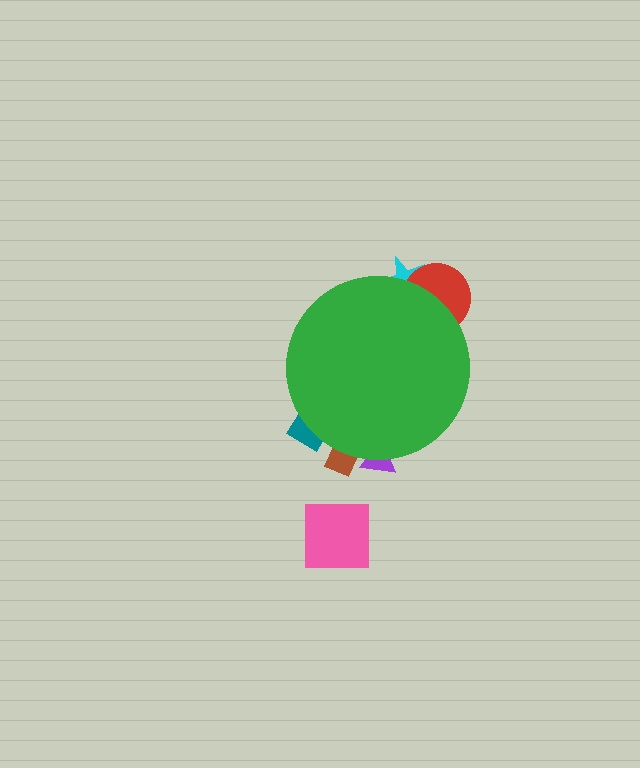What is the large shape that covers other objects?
A green circle.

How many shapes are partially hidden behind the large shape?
5 shapes are partially hidden.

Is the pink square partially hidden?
No, the pink square is fully visible.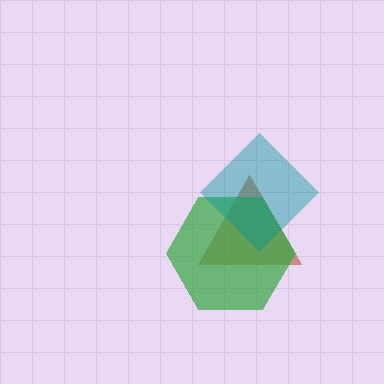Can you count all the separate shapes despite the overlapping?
Yes, there are 3 separate shapes.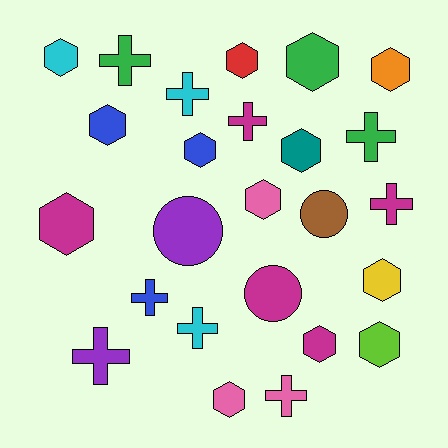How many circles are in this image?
There are 3 circles.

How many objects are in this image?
There are 25 objects.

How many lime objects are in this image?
There is 1 lime object.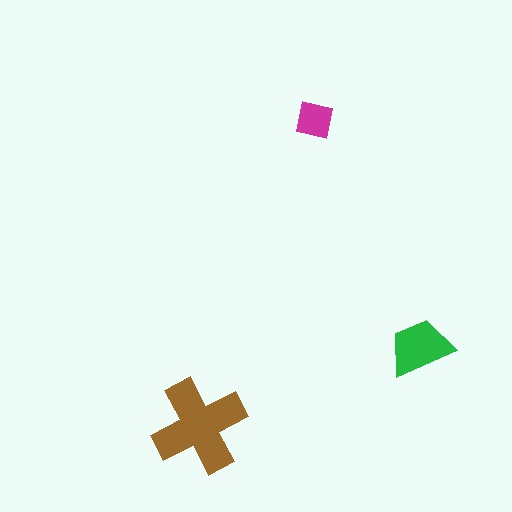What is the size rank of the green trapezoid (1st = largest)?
2nd.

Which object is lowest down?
The brown cross is bottommost.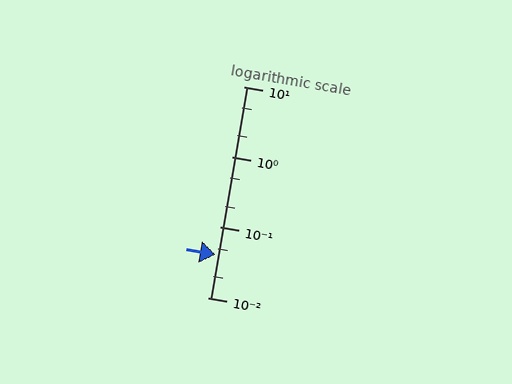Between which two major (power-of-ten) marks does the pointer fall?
The pointer is between 0.01 and 0.1.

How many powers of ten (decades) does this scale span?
The scale spans 3 decades, from 0.01 to 10.